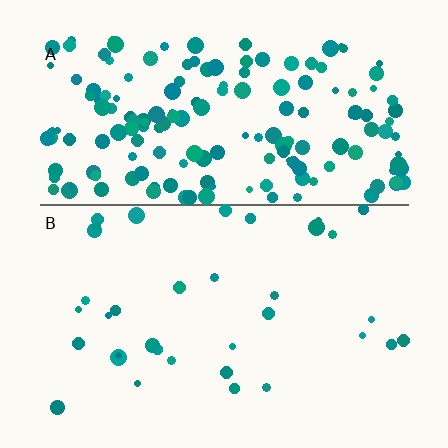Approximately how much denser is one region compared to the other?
Approximately 4.9× — region A over region B.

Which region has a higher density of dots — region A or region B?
A (the top).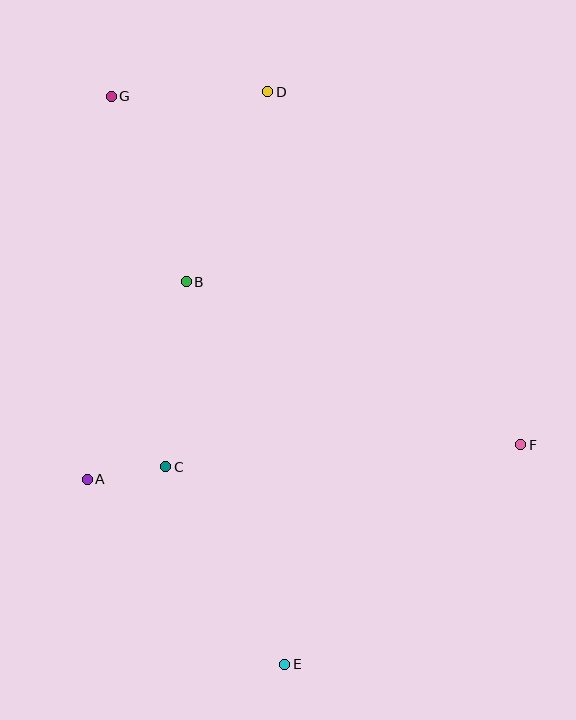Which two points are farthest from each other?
Points E and G are farthest from each other.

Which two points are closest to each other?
Points A and C are closest to each other.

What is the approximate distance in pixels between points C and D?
The distance between C and D is approximately 389 pixels.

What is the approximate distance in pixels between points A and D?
The distance between A and D is approximately 427 pixels.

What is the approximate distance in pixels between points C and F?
The distance between C and F is approximately 355 pixels.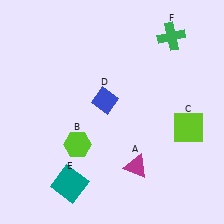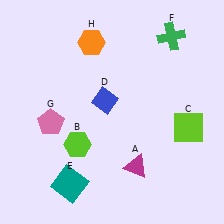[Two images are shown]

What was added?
A pink pentagon (G), an orange hexagon (H) were added in Image 2.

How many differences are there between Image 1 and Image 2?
There are 2 differences between the two images.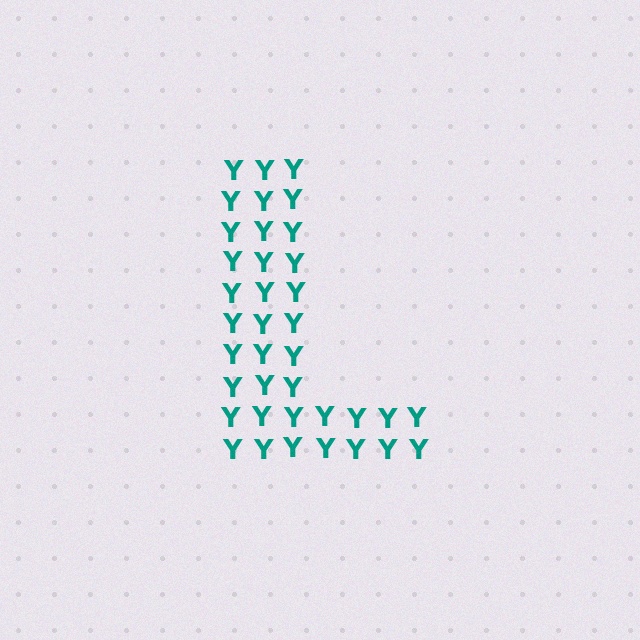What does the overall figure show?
The overall figure shows the letter L.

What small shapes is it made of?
It is made of small letter Y's.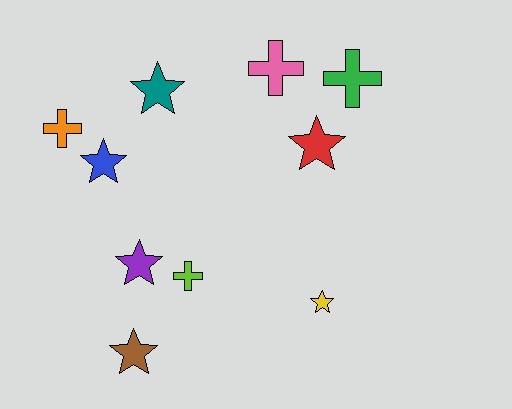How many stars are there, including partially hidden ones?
There are 6 stars.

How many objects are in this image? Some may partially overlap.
There are 10 objects.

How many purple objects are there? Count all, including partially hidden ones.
There is 1 purple object.